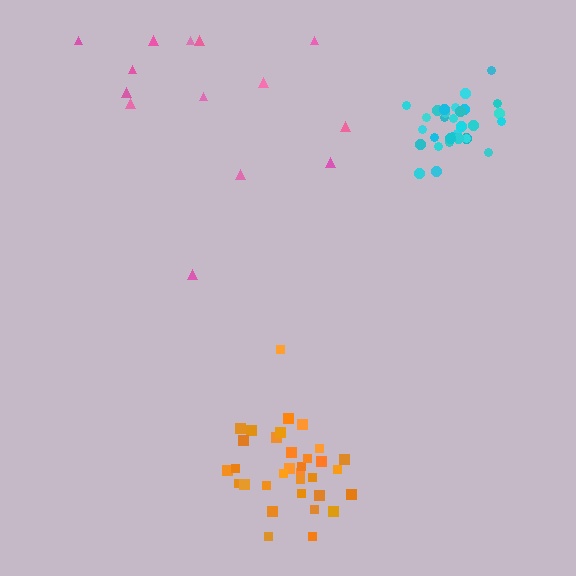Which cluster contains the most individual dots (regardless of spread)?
Orange (33).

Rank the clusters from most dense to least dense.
cyan, orange, pink.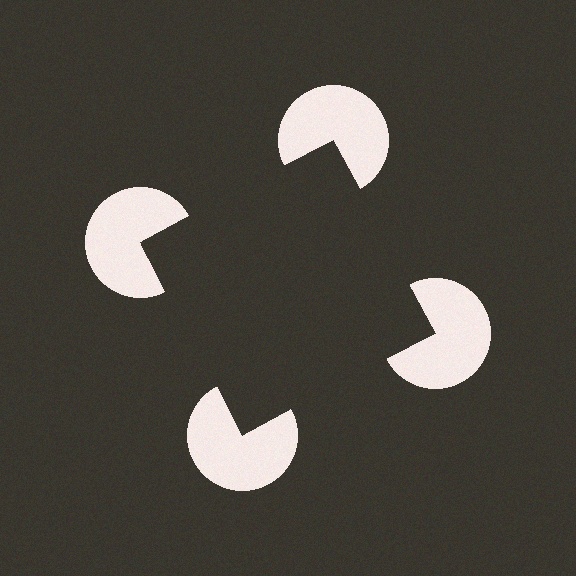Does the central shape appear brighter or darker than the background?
It typically appears slightly darker than the background, even though no actual brightness change is drawn.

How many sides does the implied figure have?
4 sides.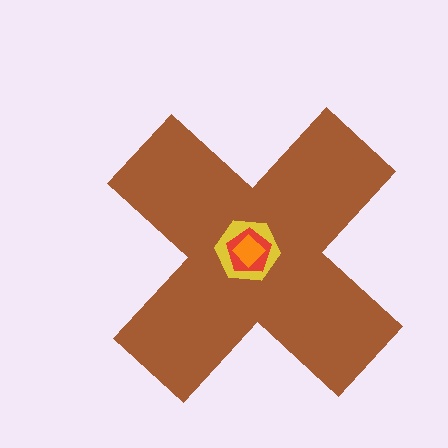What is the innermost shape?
The orange diamond.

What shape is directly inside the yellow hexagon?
The red pentagon.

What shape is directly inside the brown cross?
The yellow hexagon.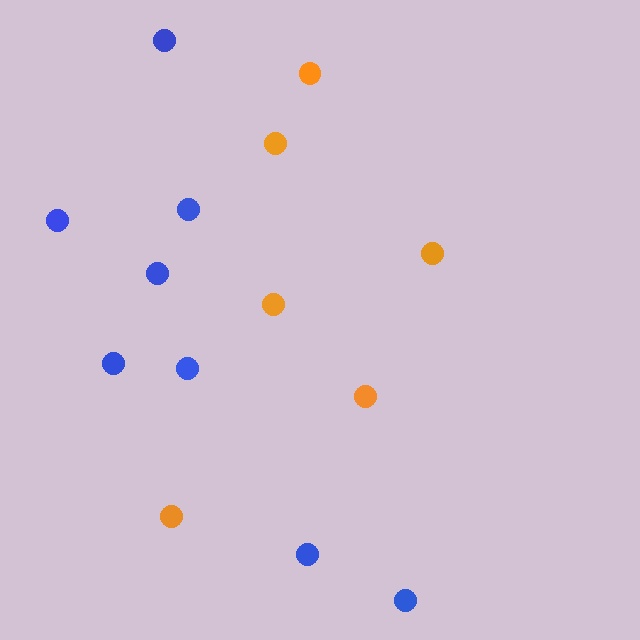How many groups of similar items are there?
There are 2 groups: one group of blue circles (8) and one group of orange circles (6).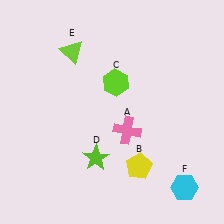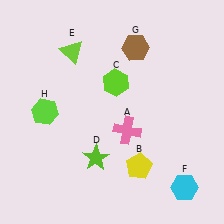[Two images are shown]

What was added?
A brown hexagon (G), a lime hexagon (H) were added in Image 2.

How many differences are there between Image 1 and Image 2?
There are 2 differences between the two images.